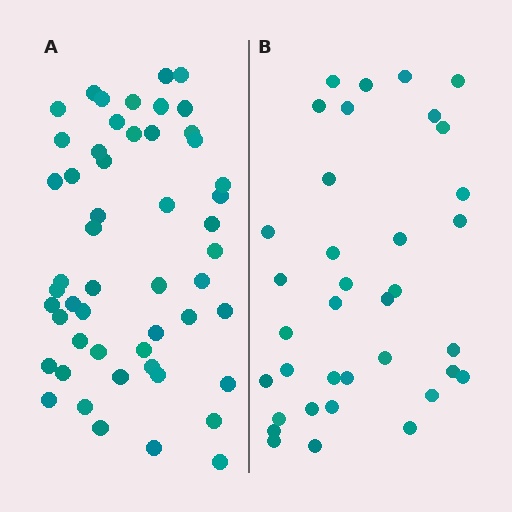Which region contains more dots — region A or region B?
Region A (the left region) has more dots.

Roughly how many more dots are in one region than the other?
Region A has approximately 15 more dots than region B.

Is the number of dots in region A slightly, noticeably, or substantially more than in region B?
Region A has noticeably more, but not dramatically so. The ratio is roughly 1.4 to 1.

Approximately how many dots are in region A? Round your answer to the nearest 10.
About 50 dots. (The exact count is 52, which rounds to 50.)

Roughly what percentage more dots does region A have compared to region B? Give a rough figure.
About 45% more.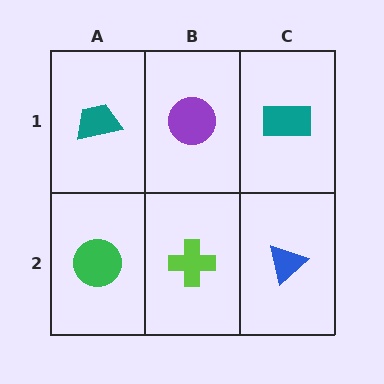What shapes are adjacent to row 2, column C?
A teal rectangle (row 1, column C), a lime cross (row 2, column B).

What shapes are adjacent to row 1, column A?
A green circle (row 2, column A), a purple circle (row 1, column B).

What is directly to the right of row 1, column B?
A teal rectangle.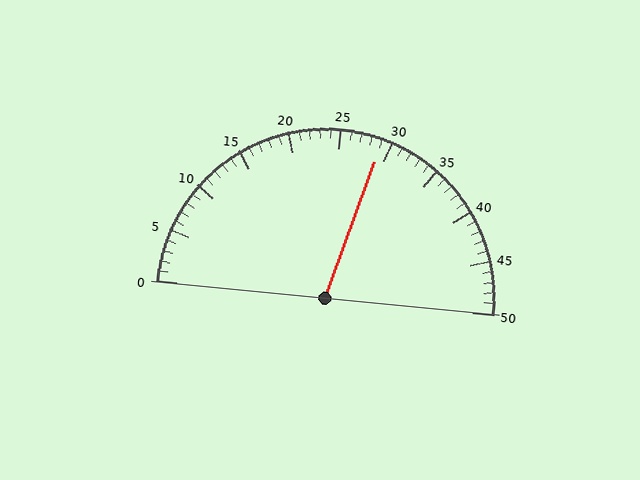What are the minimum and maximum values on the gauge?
The gauge ranges from 0 to 50.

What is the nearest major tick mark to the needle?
The nearest major tick mark is 30.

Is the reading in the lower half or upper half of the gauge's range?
The reading is in the upper half of the range (0 to 50).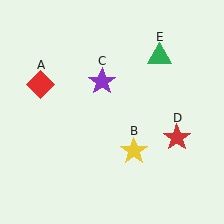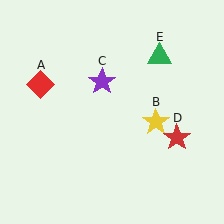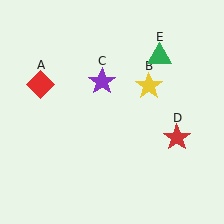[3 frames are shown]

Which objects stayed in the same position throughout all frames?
Red diamond (object A) and purple star (object C) and red star (object D) and green triangle (object E) remained stationary.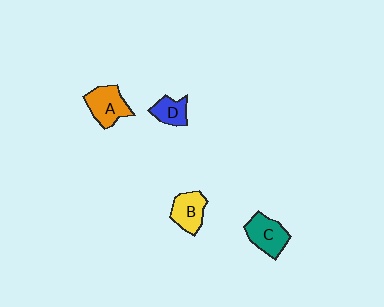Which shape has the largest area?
Shape C (teal).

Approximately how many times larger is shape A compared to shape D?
Approximately 1.5 times.